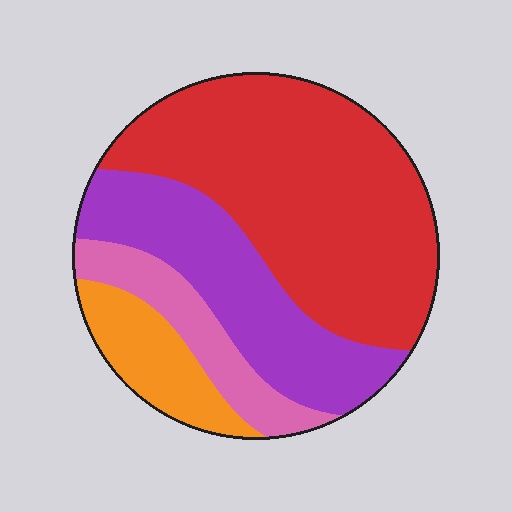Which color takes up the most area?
Red, at roughly 50%.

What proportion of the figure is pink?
Pink covers around 10% of the figure.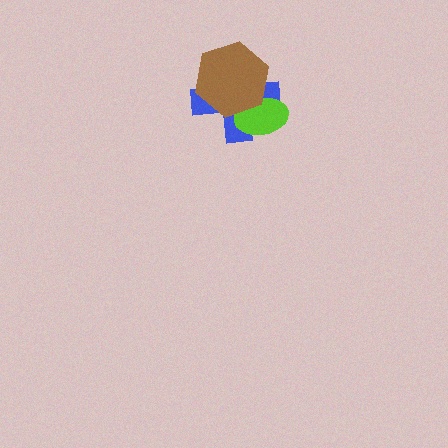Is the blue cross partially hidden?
Yes, it is partially covered by another shape.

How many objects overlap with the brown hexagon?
2 objects overlap with the brown hexagon.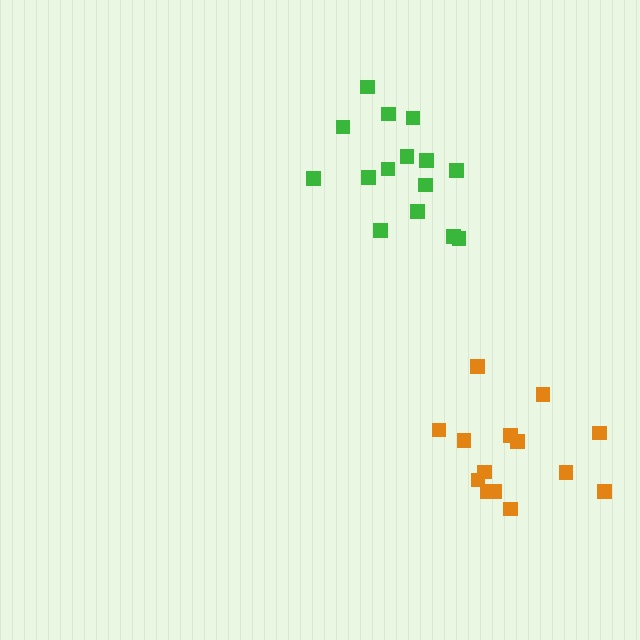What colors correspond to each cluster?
The clusters are colored: green, orange.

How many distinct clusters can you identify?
There are 2 distinct clusters.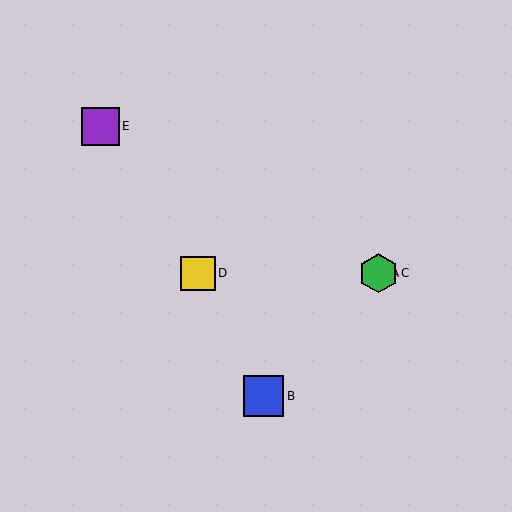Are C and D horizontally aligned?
Yes, both are at y≈273.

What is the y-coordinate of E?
Object E is at y≈126.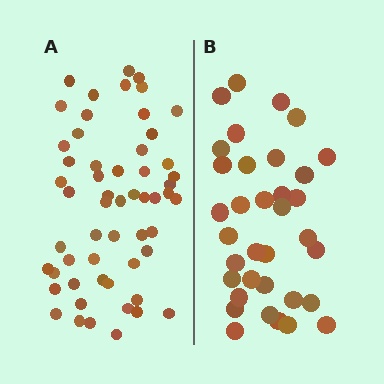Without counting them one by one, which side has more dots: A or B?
Region A (the left region) has more dots.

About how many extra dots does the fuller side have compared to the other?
Region A has approximately 20 more dots than region B.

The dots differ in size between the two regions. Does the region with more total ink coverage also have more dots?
No. Region B has more total ink coverage because its dots are larger, but region A actually contains more individual dots. Total area can be misleading — the number of items is what matters here.